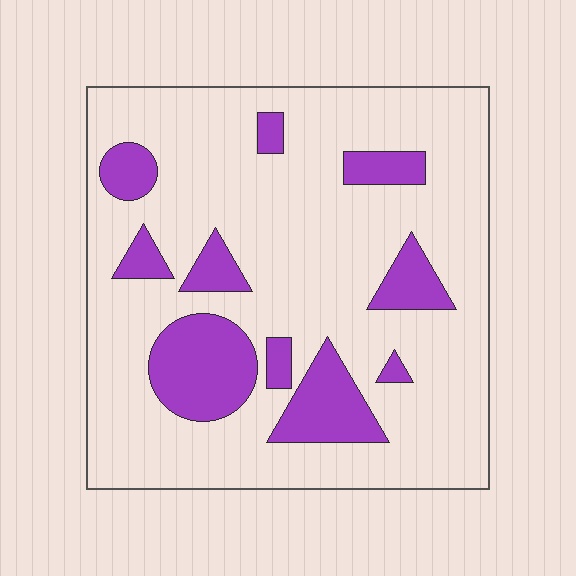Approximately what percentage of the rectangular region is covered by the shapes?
Approximately 20%.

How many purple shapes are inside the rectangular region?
10.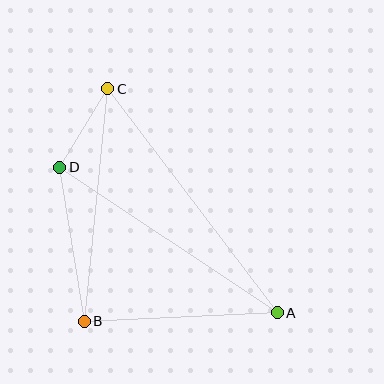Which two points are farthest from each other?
Points A and C are farthest from each other.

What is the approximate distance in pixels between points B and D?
The distance between B and D is approximately 156 pixels.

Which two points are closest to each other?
Points C and D are closest to each other.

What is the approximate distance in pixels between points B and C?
The distance between B and C is approximately 233 pixels.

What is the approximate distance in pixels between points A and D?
The distance between A and D is approximately 262 pixels.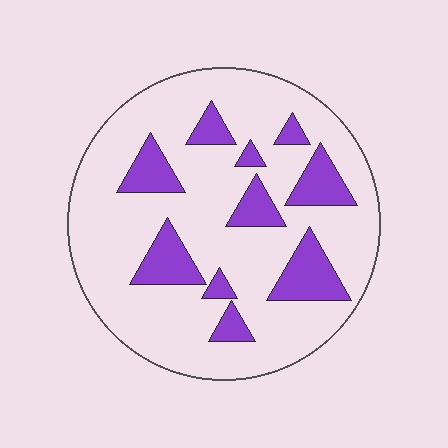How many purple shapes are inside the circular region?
10.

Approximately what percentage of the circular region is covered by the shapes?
Approximately 20%.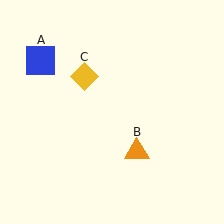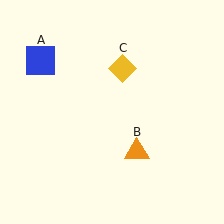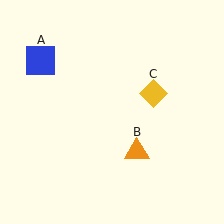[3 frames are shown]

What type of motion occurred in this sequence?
The yellow diamond (object C) rotated clockwise around the center of the scene.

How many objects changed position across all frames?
1 object changed position: yellow diamond (object C).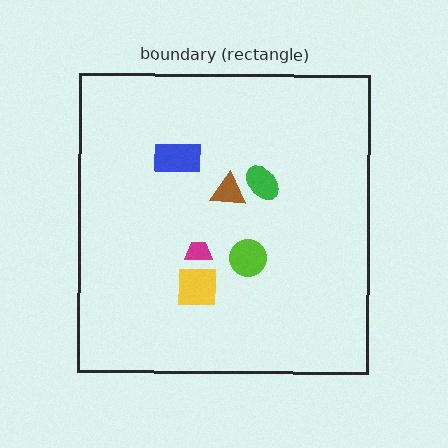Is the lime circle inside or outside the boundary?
Inside.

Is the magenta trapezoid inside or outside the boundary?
Inside.